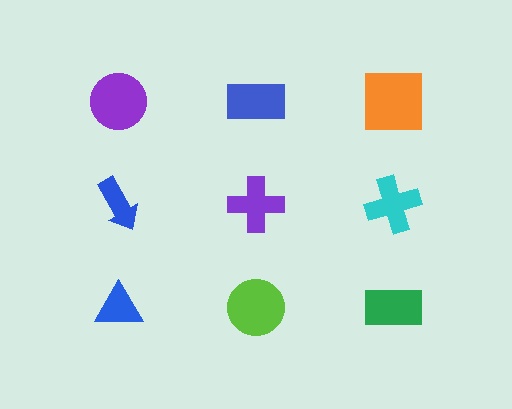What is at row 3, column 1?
A blue triangle.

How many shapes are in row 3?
3 shapes.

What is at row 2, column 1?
A blue arrow.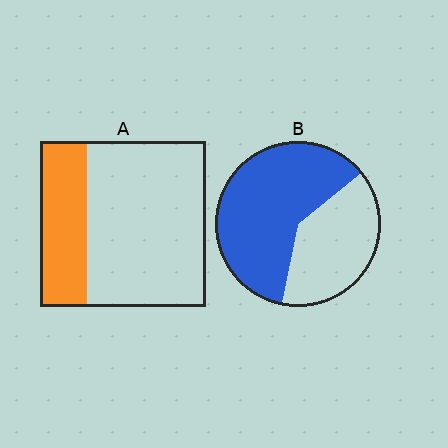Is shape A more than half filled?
No.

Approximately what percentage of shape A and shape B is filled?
A is approximately 30% and B is approximately 60%.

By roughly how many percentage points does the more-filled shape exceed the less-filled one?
By roughly 35 percentage points (B over A).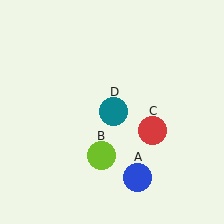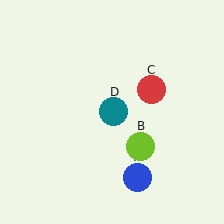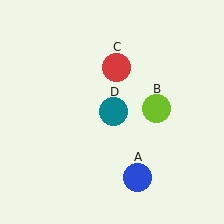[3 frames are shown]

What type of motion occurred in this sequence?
The lime circle (object B), red circle (object C) rotated counterclockwise around the center of the scene.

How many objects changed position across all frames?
2 objects changed position: lime circle (object B), red circle (object C).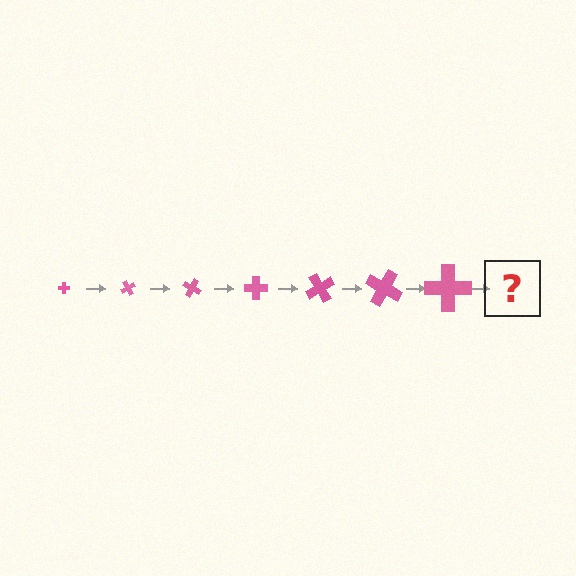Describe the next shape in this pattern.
It should be a cross, larger than the previous one and rotated 420 degrees from the start.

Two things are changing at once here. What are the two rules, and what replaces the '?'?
The two rules are that the cross grows larger each step and it rotates 60 degrees each step. The '?' should be a cross, larger than the previous one and rotated 420 degrees from the start.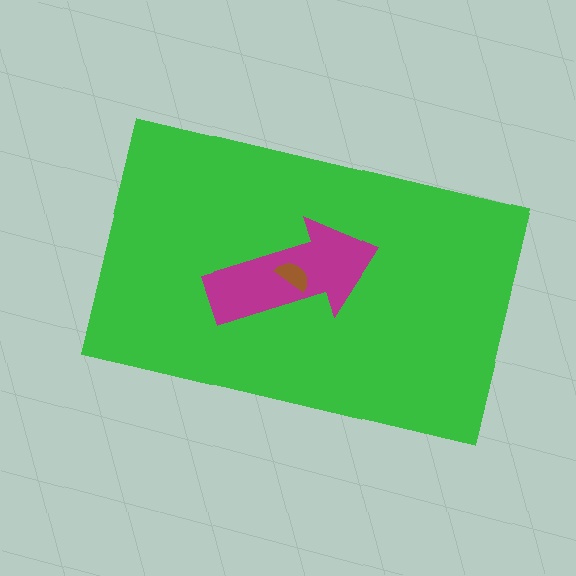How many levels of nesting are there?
3.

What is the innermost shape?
The brown semicircle.